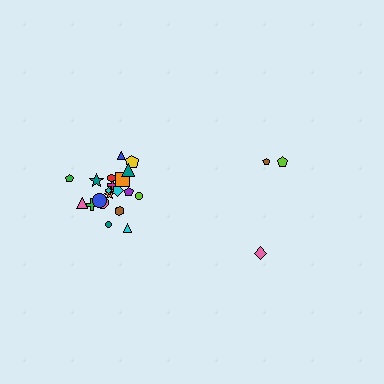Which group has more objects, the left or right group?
The left group.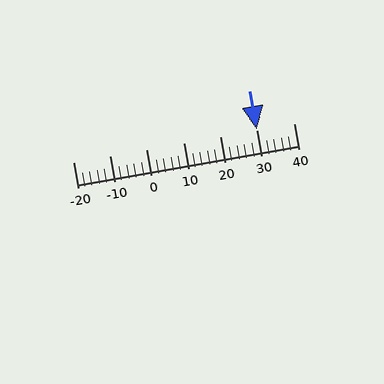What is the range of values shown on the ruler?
The ruler shows values from -20 to 40.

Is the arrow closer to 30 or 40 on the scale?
The arrow is closer to 30.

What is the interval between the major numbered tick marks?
The major tick marks are spaced 10 units apart.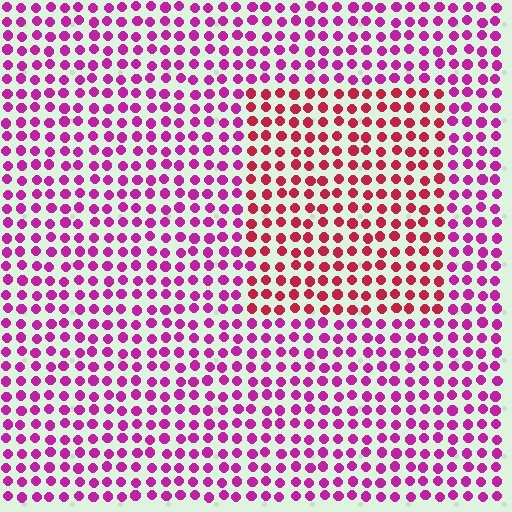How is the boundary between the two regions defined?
The boundary is defined purely by a slight shift in hue (about 37 degrees). Spacing, size, and orientation are identical on both sides.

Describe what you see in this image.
The image is filled with small magenta elements in a uniform arrangement. A rectangle-shaped region is visible where the elements are tinted to a slightly different hue, forming a subtle color boundary.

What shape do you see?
I see a rectangle.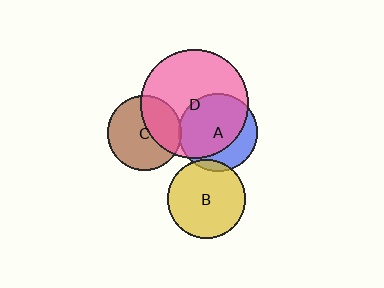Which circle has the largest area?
Circle D (pink).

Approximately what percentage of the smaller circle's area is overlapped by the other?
Approximately 5%.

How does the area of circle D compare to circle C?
Approximately 2.1 times.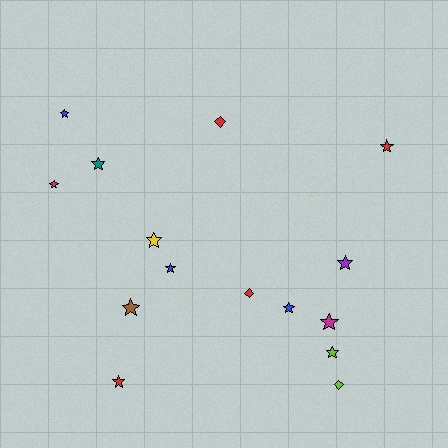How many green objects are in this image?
There are no green objects.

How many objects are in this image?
There are 15 objects.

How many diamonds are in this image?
There are 3 diamonds.